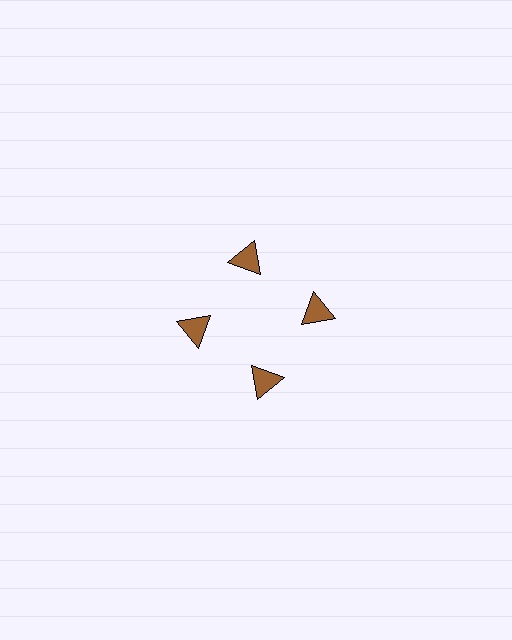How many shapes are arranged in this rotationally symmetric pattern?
There are 4 shapes, arranged in 4 groups of 1.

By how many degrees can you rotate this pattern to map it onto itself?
The pattern maps onto itself every 90 degrees of rotation.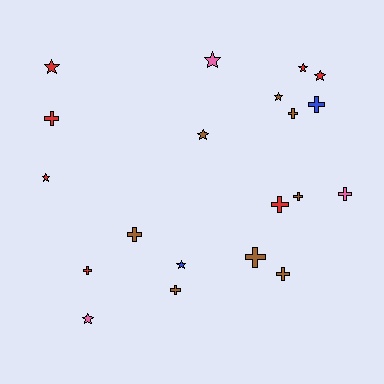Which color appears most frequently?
Brown, with 8 objects.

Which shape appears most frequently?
Cross, with 11 objects.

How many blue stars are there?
There is 1 blue star.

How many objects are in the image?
There are 20 objects.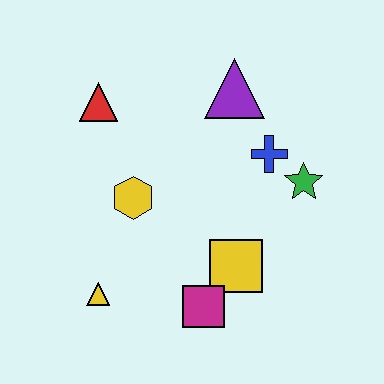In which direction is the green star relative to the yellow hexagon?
The green star is to the right of the yellow hexagon.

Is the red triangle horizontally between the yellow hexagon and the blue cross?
No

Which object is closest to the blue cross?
The green star is closest to the blue cross.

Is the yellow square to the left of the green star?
Yes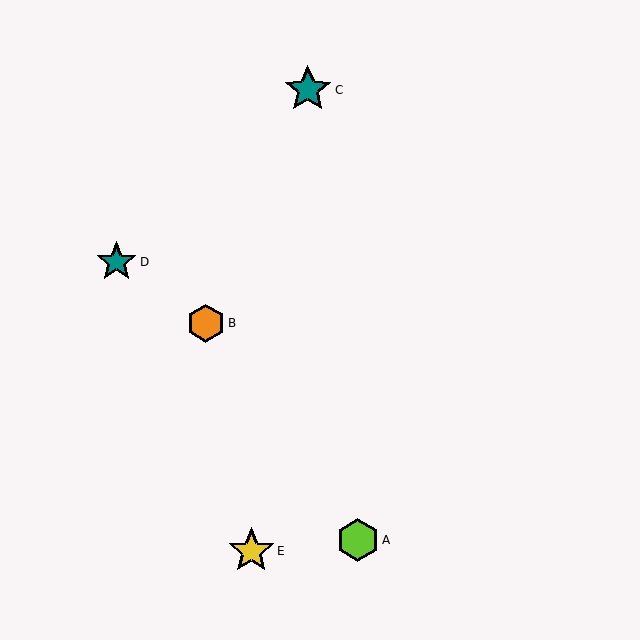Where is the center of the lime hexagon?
The center of the lime hexagon is at (358, 540).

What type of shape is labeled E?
Shape E is a yellow star.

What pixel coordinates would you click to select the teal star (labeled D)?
Click at (117, 262) to select the teal star D.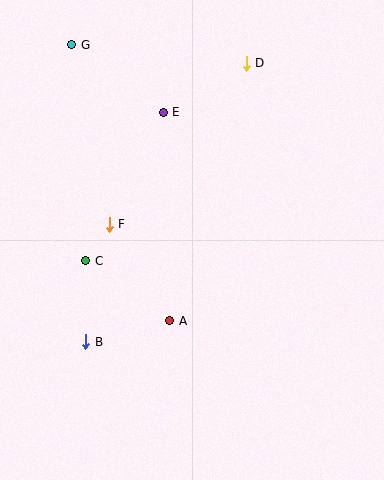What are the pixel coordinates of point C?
Point C is at (86, 261).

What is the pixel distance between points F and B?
The distance between F and B is 120 pixels.